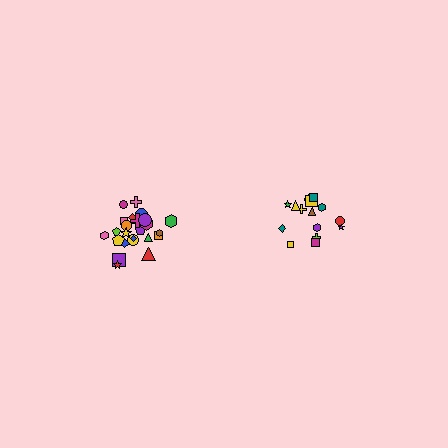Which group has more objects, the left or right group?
The left group.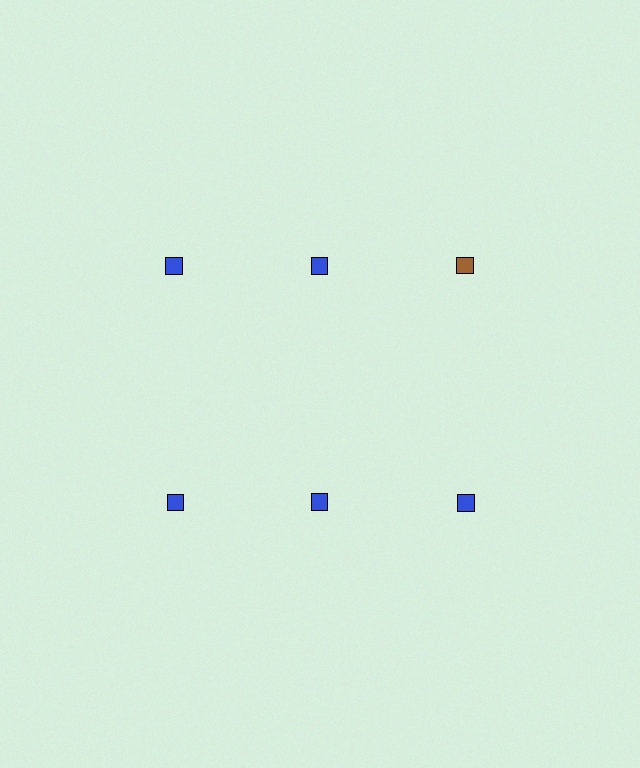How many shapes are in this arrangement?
There are 6 shapes arranged in a grid pattern.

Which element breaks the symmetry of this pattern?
The brown square in the top row, center column breaks the symmetry. All other shapes are blue squares.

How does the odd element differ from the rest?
It has a different color: brown instead of blue.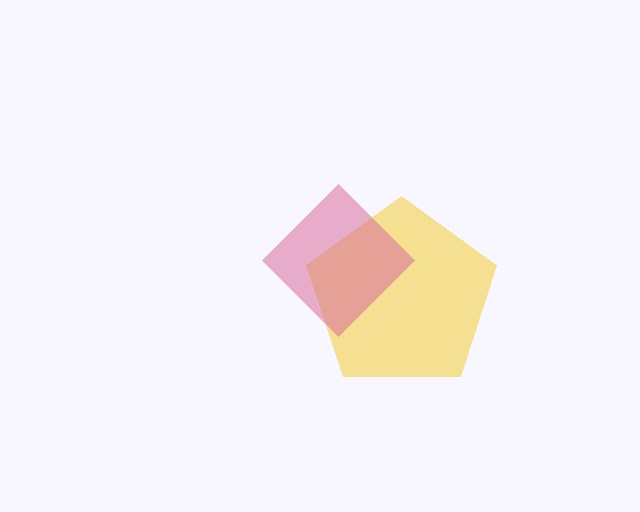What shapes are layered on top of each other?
The layered shapes are: a yellow pentagon, a pink diamond.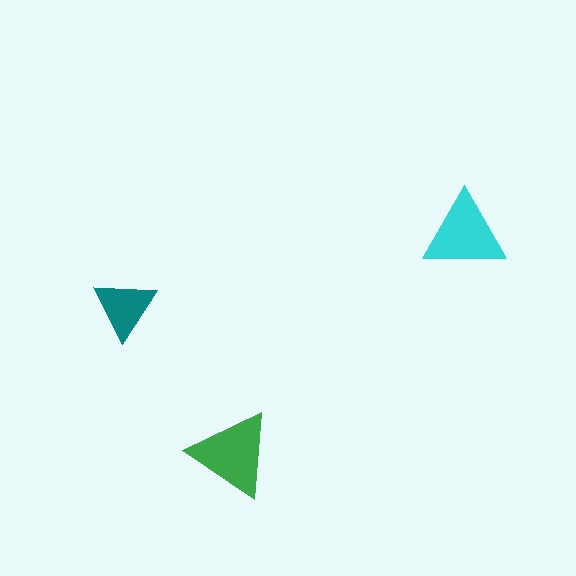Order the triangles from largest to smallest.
the green one, the cyan one, the teal one.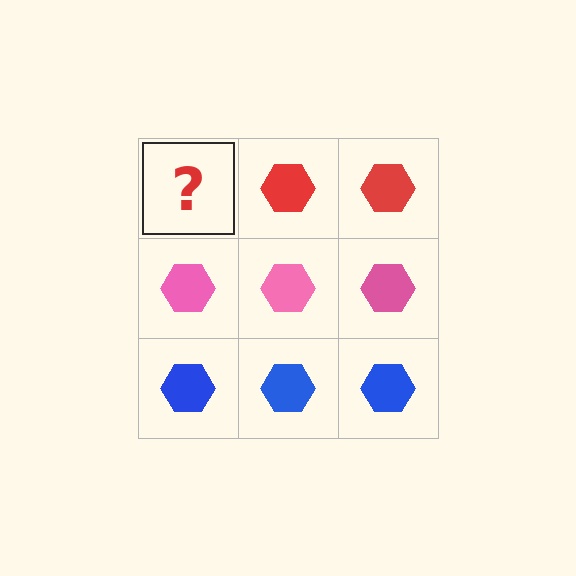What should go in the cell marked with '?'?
The missing cell should contain a red hexagon.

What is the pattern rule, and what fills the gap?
The rule is that each row has a consistent color. The gap should be filled with a red hexagon.